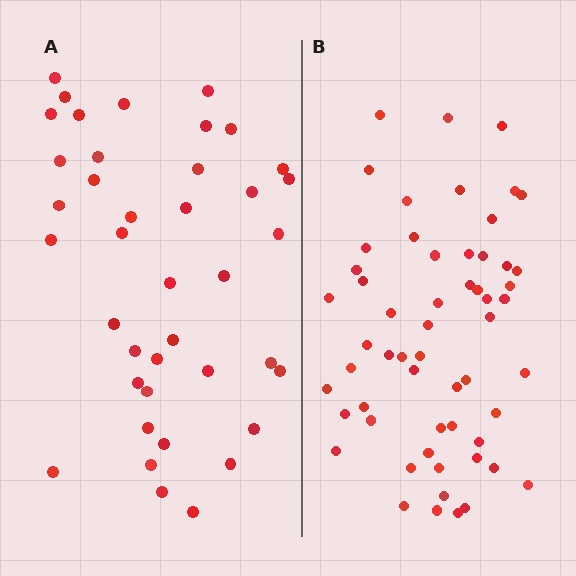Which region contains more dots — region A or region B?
Region B (the right region) has more dots.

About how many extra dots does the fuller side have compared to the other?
Region B has approximately 15 more dots than region A.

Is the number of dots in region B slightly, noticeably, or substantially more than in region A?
Region B has noticeably more, but not dramatically so. The ratio is roughly 1.4 to 1.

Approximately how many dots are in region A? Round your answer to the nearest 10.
About 40 dots.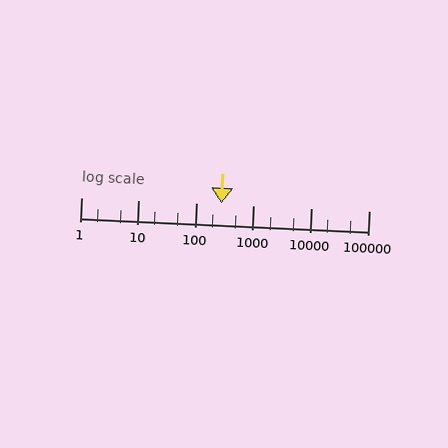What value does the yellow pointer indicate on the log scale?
The pointer indicates approximately 270.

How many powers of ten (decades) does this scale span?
The scale spans 5 decades, from 1 to 100000.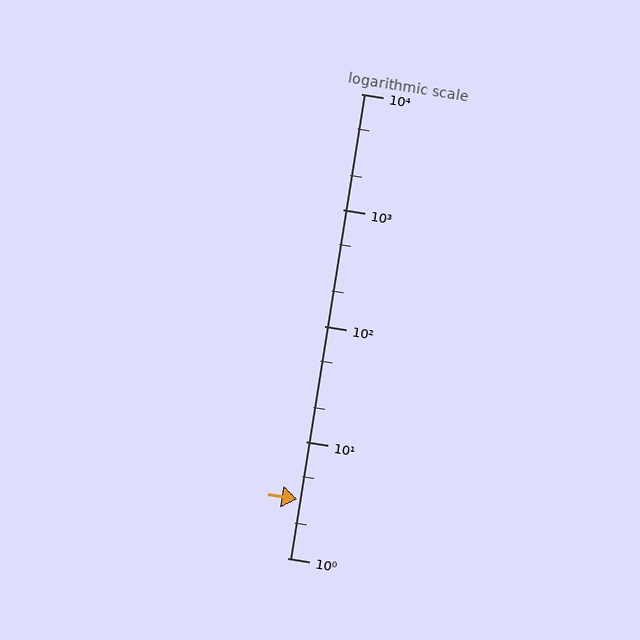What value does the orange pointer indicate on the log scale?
The pointer indicates approximately 3.2.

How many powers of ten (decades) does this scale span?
The scale spans 4 decades, from 1 to 10000.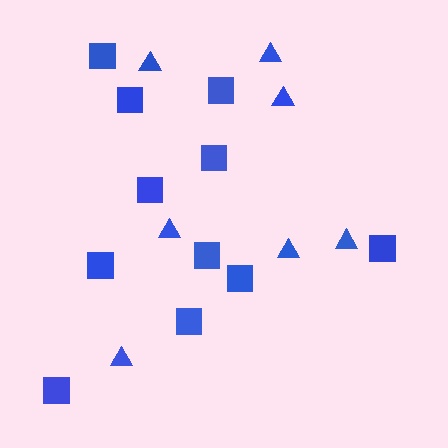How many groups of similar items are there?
There are 2 groups: one group of triangles (7) and one group of squares (11).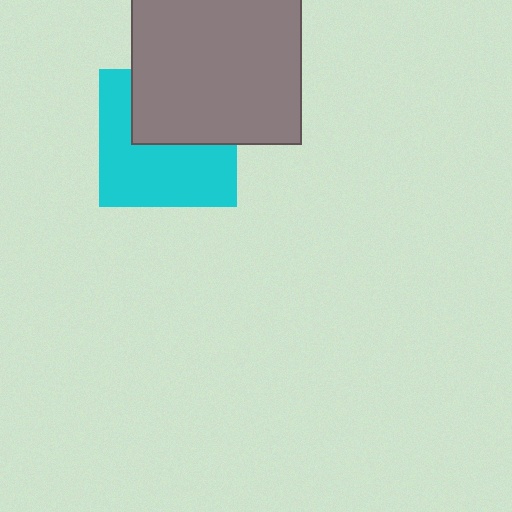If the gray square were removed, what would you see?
You would see the complete cyan square.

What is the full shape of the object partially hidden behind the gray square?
The partially hidden object is a cyan square.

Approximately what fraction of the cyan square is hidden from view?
Roughly 42% of the cyan square is hidden behind the gray square.